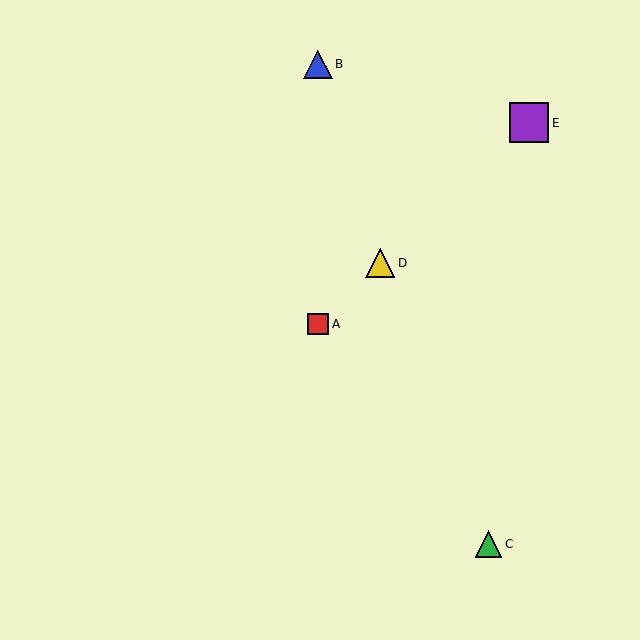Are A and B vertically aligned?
Yes, both are at x≈318.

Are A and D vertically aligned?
No, A is at x≈318 and D is at x≈380.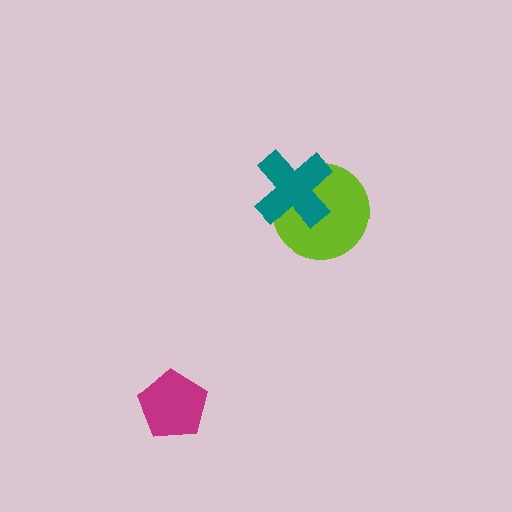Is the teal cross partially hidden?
No, no other shape covers it.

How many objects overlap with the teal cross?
1 object overlaps with the teal cross.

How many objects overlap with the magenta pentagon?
0 objects overlap with the magenta pentagon.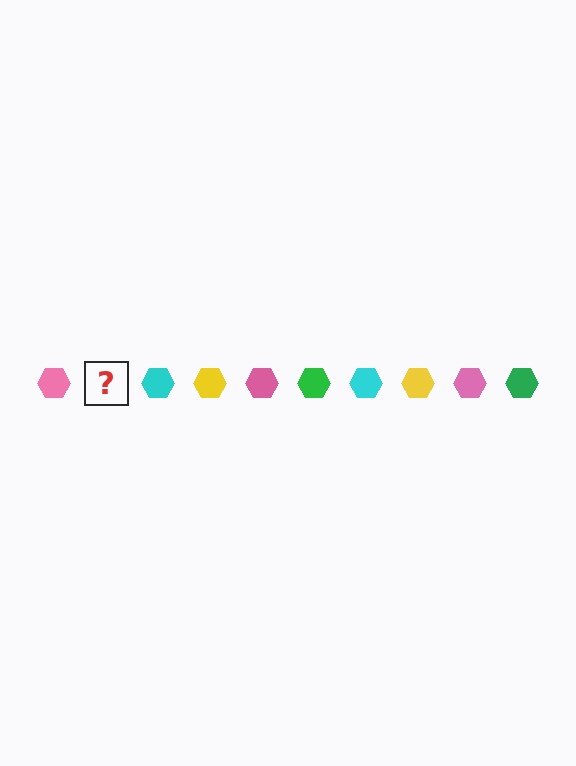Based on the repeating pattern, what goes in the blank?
The blank should be a green hexagon.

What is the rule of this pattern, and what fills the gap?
The rule is that the pattern cycles through pink, green, cyan, yellow hexagons. The gap should be filled with a green hexagon.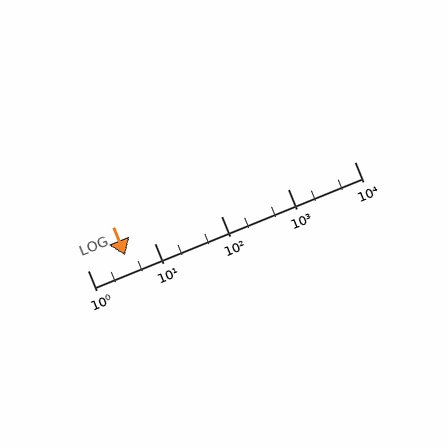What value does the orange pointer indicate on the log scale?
The pointer indicates approximately 3.7.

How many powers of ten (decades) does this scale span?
The scale spans 4 decades, from 1 to 10000.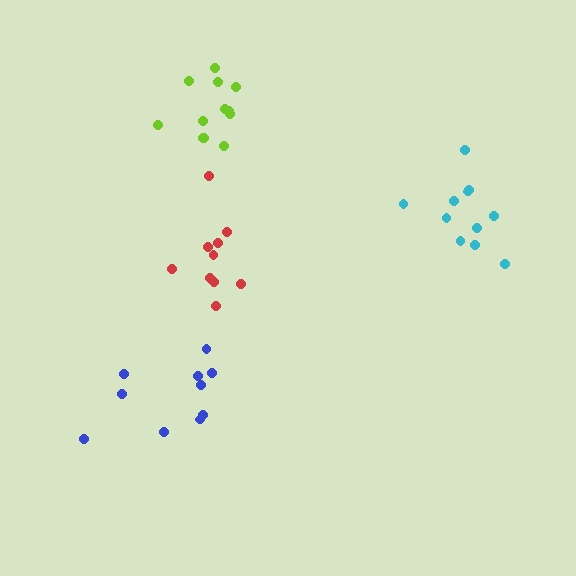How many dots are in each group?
Group 1: 11 dots, Group 2: 10 dots, Group 3: 12 dots, Group 4: 10 dots (43 total).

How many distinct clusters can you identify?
There are 4 distinct clusters.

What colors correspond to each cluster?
The clusters are colored: cyan, red, lime, blue.